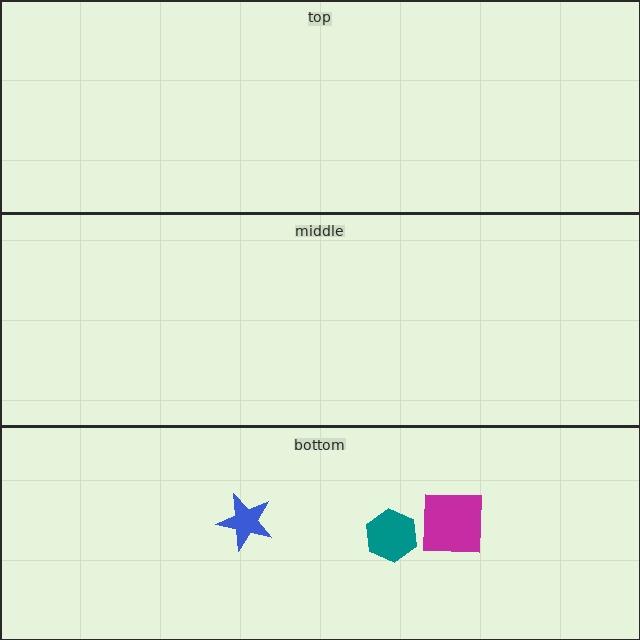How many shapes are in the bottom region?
3.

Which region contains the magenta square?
The bottom region.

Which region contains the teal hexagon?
The bottom region.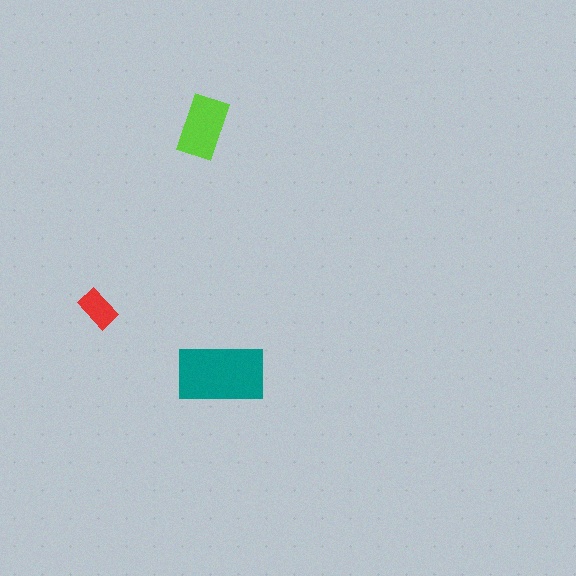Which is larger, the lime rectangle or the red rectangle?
The lime one.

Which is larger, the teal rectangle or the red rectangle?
The teal one.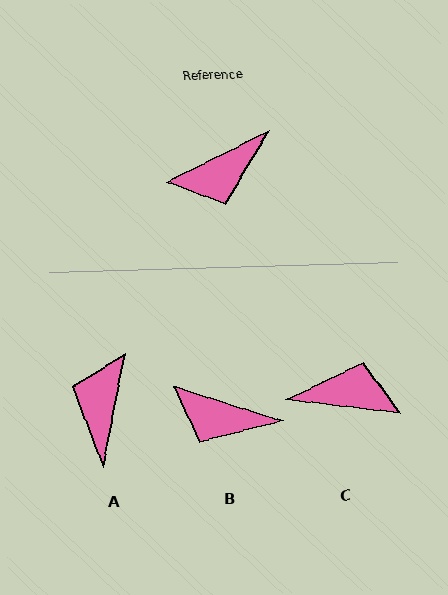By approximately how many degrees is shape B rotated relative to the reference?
Approximately 44 degrees clockwise.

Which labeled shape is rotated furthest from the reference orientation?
C, about 146 degrees away.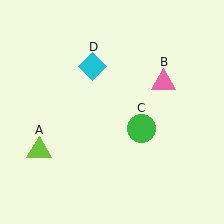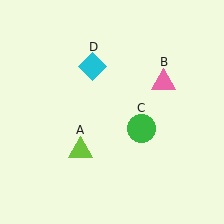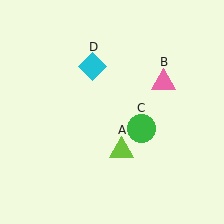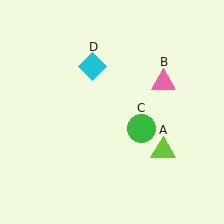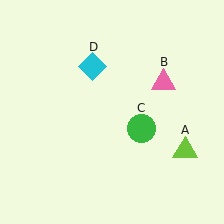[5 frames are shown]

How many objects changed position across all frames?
1 object changed position: lime triangle (object A).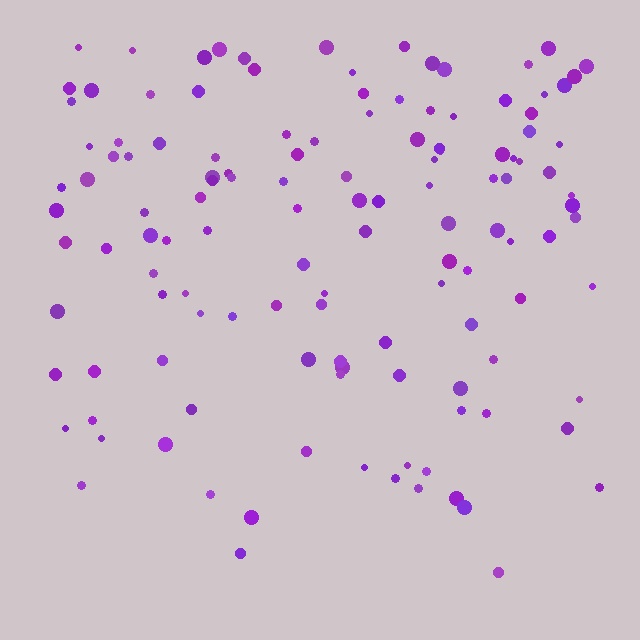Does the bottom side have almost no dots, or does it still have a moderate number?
Still a moderate number, just noticeably fewer than the top.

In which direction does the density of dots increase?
From bottom to top, with the top side densest.